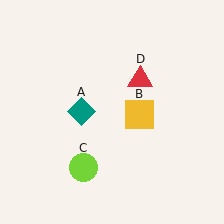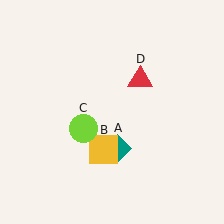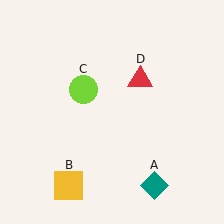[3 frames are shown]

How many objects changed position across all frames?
3 objects changed position: teal diamond (object A), yellow square (object B), lime circle (object C).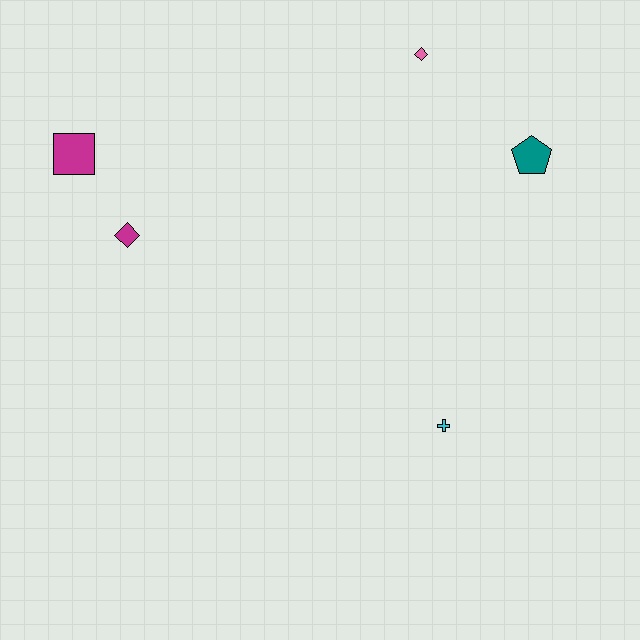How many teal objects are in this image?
There is 1 teal object.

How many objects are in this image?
There are 5 objects.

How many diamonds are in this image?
There are 2 diamonds.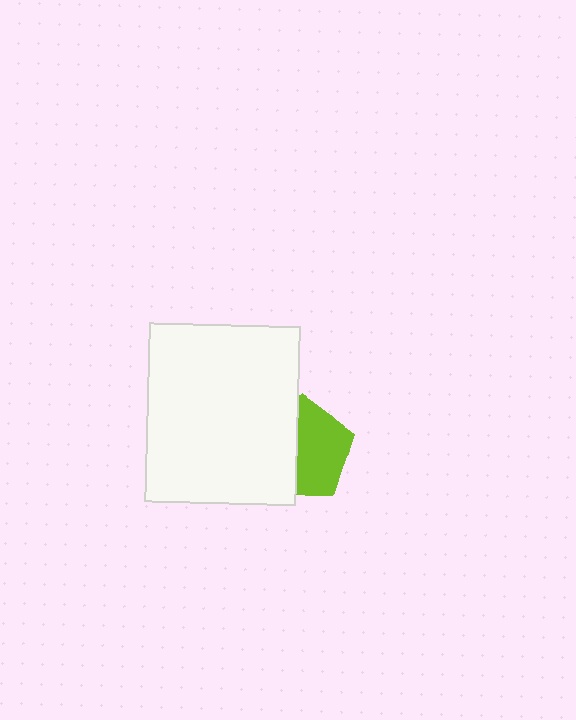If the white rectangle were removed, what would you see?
You would see the complete lime pentagon.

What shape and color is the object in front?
The object in front is a white rectangle.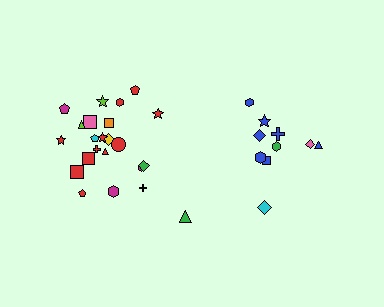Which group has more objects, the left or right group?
The left group.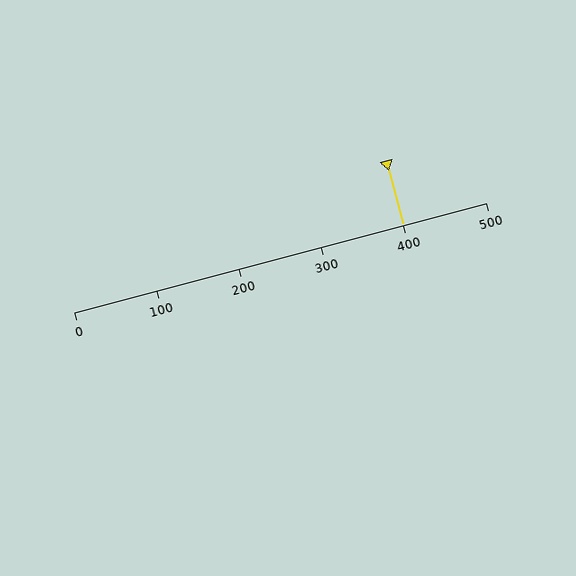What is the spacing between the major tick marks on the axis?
The major ticks are spaced 100 apart.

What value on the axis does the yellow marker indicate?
The marker indicates approximately 400.